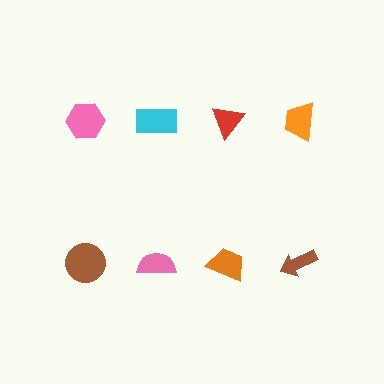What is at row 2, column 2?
A pink semicircle.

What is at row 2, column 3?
An orange trapezoid.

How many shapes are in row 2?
4 shapes.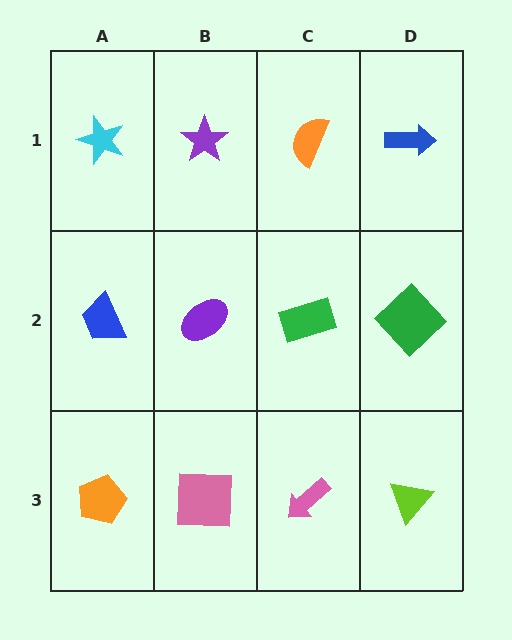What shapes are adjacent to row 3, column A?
A blue trapezoid (row 2, column A), a pink square (row 3, column B).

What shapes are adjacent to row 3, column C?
A green rectangle (row 2, column C), a pink square (row 3, column B), a lime triangle (row 3, column D).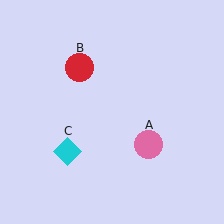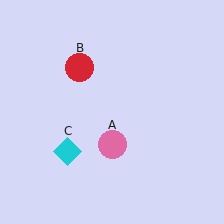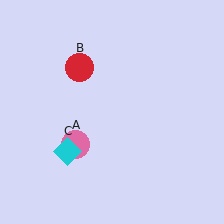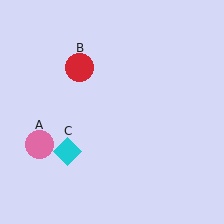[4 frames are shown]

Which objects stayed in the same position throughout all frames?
Red circle (object B) and cyan diamond (object C) remained stationary.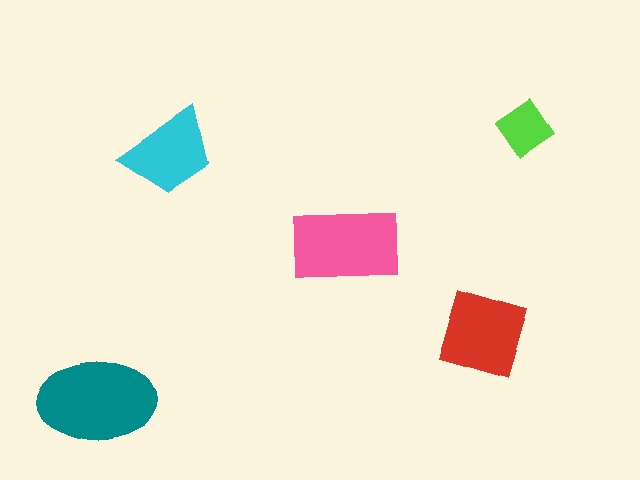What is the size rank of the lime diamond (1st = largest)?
5th.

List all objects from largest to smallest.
The teal ellipse, the pink rectangle, the red diamond, the cyan trapezoid, the lime diamond.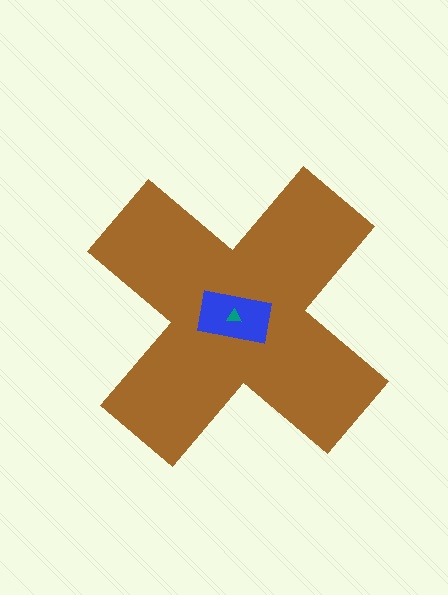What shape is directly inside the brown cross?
The blue rectangle.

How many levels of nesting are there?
3.